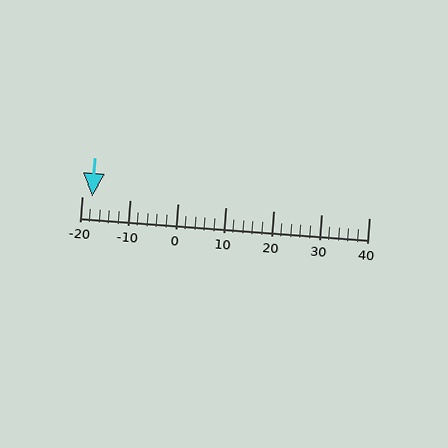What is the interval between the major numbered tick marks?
The major tick marks are spaced 10 units apart.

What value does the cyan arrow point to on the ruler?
The cyan arrow points to approximately -18.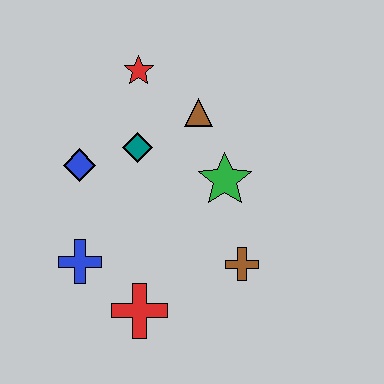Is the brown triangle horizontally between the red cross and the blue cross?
No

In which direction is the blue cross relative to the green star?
The blue cross is to the left of the green star.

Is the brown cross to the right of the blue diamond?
Yes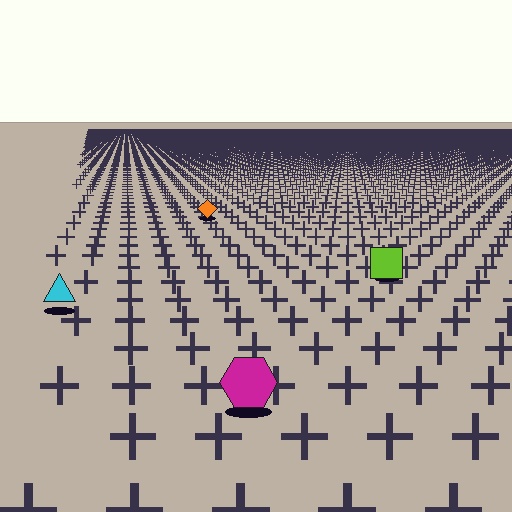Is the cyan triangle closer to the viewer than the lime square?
Yes. The cyan triangle is closer — you can tell from the texture gradient: the ground texture is coarser near it.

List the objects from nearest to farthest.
From nearest to farthest: the magenta hexagon, the cyan triangle, the lime square, the orange diamond.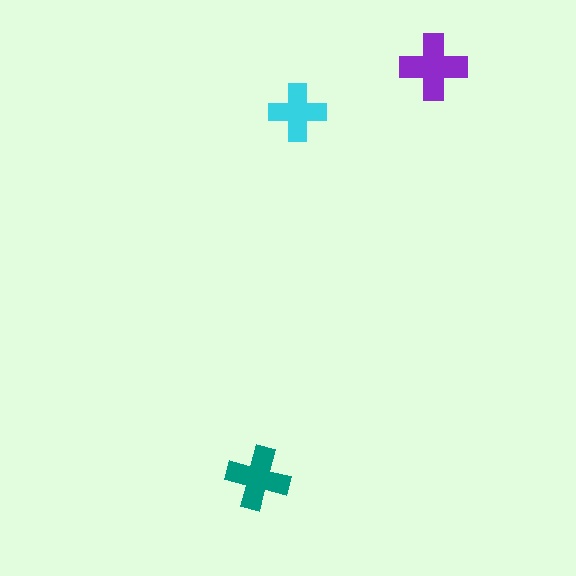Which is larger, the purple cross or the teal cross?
The purple one.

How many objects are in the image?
There are 3 objects in the image.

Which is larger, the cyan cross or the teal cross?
The teal one.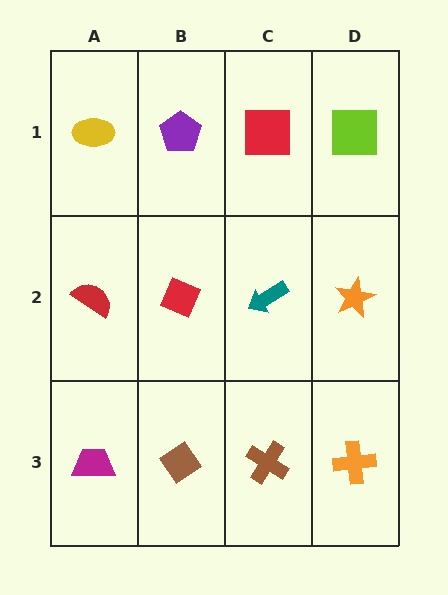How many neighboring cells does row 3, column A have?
2.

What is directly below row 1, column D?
An orange star.